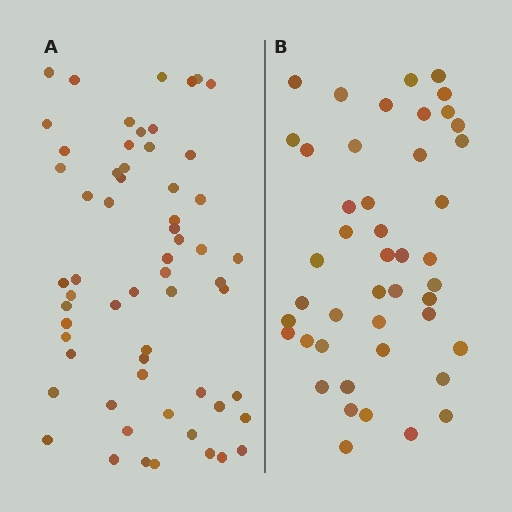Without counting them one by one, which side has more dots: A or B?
Region A (the left region) has more dots.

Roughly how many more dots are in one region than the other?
Region A has approximately 15 more dots than region B.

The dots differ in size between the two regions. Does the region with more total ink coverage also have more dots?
No. Region B has more total ink coverage because its dots are larger, but region A actually contains more individual dots. Total area can be misleading — the number of items is what matters here.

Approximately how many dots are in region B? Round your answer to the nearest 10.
About 40 dots. (The exact count is 45, which rounds to 40.)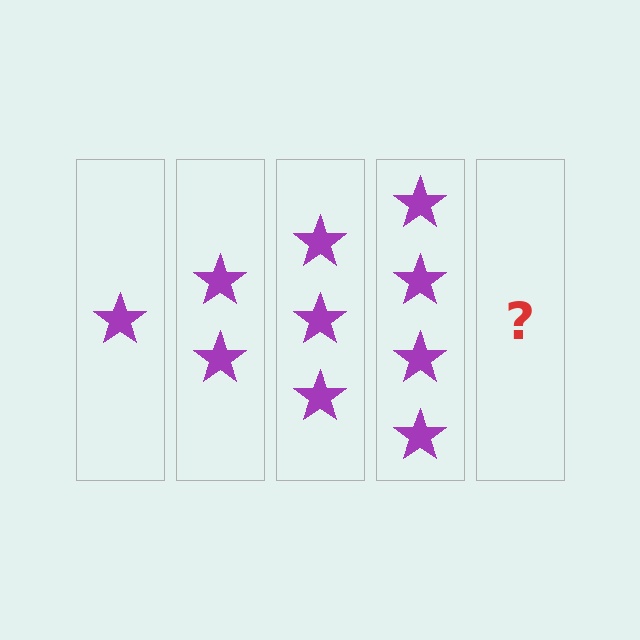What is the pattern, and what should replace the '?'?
The pattern is that each step adds one more star. The '?' should be 5 stars.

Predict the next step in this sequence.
The next step is 5 stars.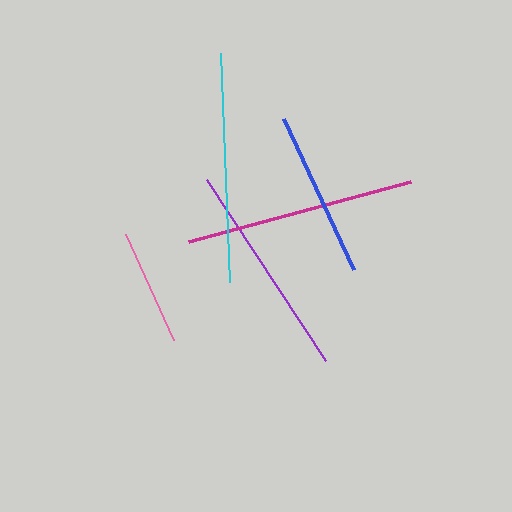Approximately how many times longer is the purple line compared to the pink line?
The purple line is approximately 1.9 times the length of the pink line.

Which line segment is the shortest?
The pink line is the shortest at approximately 116 pixels.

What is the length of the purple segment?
The purple segment is approximately 216 pixels long.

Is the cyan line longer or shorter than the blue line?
The cyan line is longer than the blue line.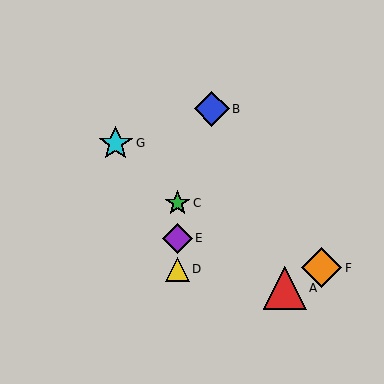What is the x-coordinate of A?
Object A is at x≈285.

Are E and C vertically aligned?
Yes, both are at x≈178.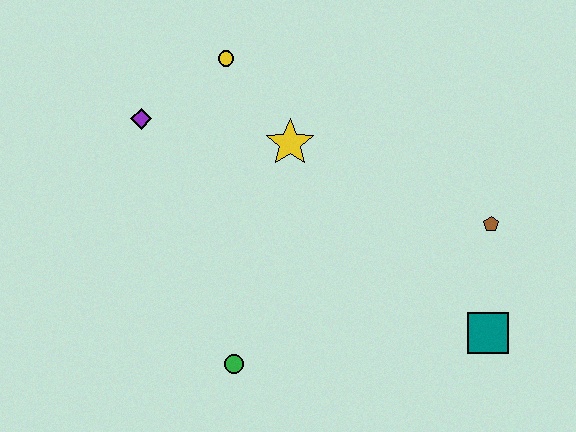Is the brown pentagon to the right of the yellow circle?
Yes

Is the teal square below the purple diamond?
Yes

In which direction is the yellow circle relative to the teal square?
The yellow circle is above the teal square.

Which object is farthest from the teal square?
The purple diamond is farthest from the teal square.